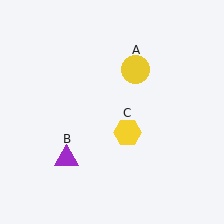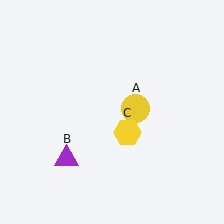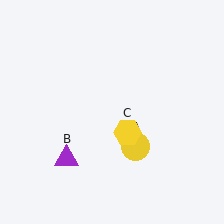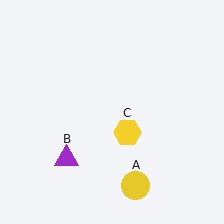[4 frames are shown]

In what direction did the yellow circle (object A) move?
The yellow circle (object A) moved down.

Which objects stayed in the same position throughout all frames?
Purple triangle (object B) and yellow hexagon (object C) remained stationary.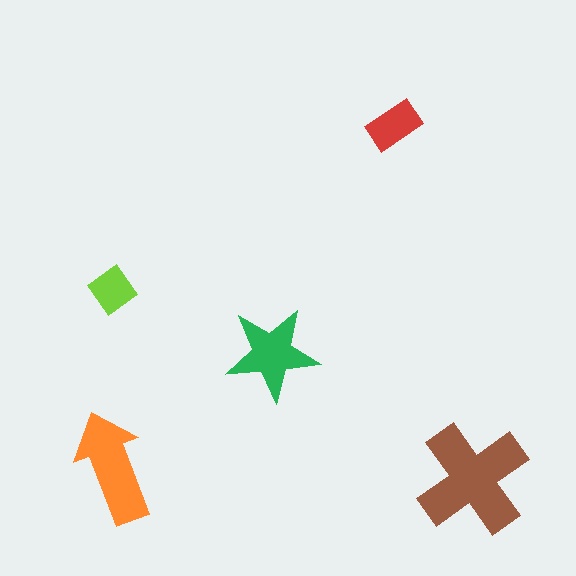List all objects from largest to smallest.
The brown cross, the orange arrow, the green star, the red rectangle, the lime diamond.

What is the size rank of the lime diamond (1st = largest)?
5th.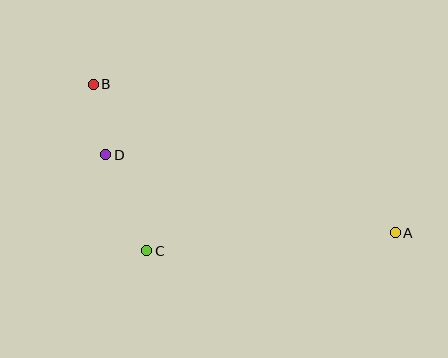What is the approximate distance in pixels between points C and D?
The distance between C and D is approximately 104 pixels.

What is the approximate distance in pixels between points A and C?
The distance between A and C is approximately 249 pixels.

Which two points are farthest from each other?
Points A and B are farthest from each other.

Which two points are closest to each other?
Points B and D are closest to each other.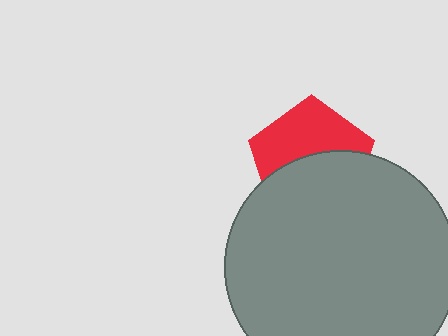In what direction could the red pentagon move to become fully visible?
The red pentagon could move up. That would shift it out from behind the gray circle entirely.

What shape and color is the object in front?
The object in front is a gray circle.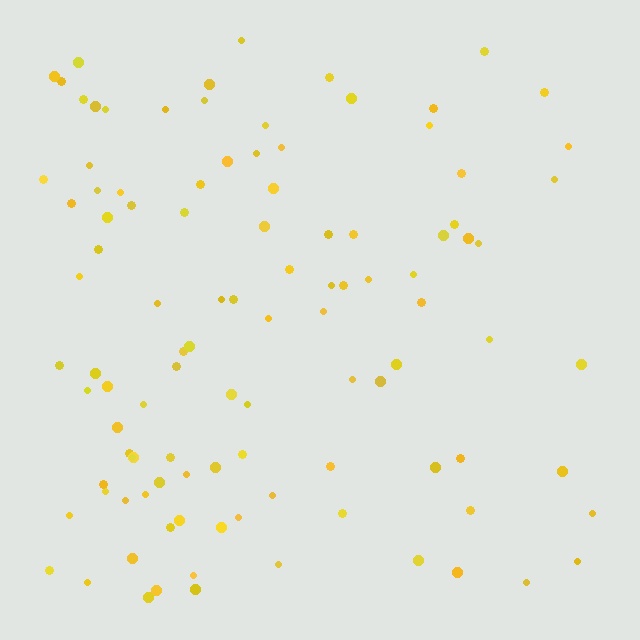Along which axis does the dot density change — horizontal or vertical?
Horizontal.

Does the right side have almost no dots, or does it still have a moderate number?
Still a moderate number, just noticeably fewer than the left.